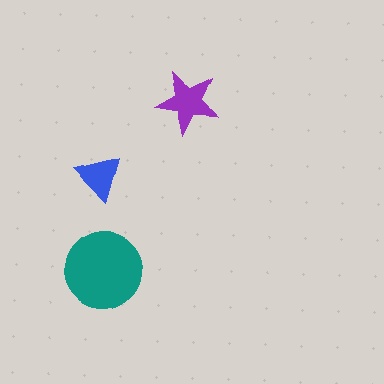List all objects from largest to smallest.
The teal circle, the purple star, the blue triangle.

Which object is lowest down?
The teal circle is bottommost.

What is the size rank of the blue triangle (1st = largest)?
3rd.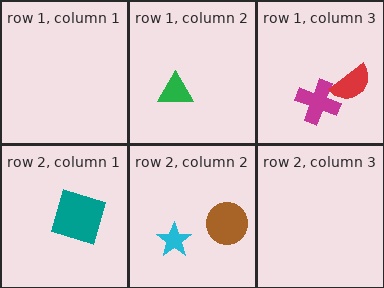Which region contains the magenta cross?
The row 1, column 3 region.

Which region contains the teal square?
The row 2, column 1 region.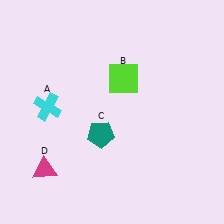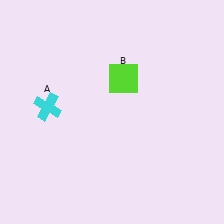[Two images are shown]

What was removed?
The teal pentagon (C), the magenta triangle (D) were removed in Image 2.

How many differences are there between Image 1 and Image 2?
There are 2 differences between the two images.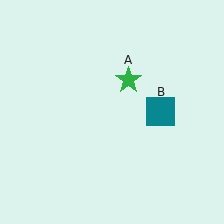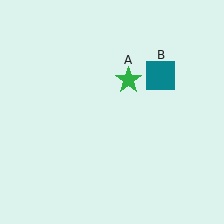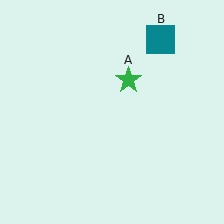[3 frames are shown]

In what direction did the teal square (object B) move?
The teal square (object B) moved up.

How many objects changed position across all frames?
1 object changed position: teal square (object B).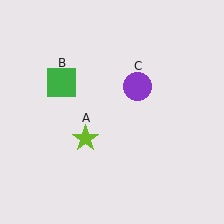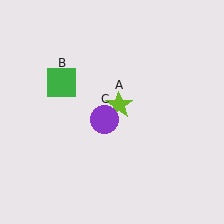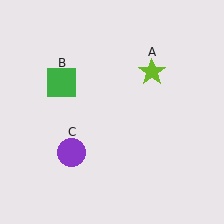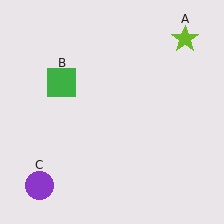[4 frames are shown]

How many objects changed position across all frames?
2 objects changed position: lime star (object A), purple circle (object C).